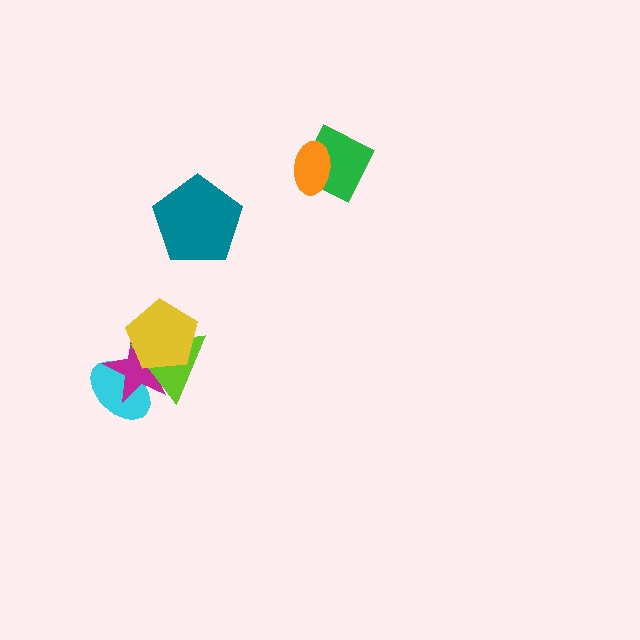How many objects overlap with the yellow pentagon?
2 objects overlap with the yellow pentagon.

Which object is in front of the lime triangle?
The yellow pentagon is in front of the lime triangle.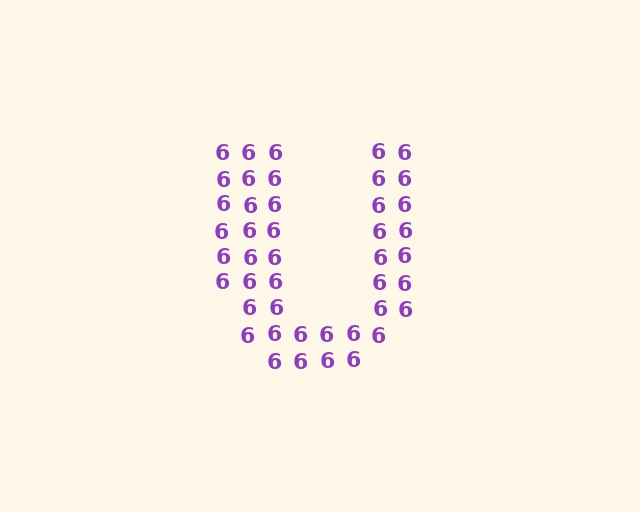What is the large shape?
The large shape is the letter U.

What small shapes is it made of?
It is made of small digit 6's.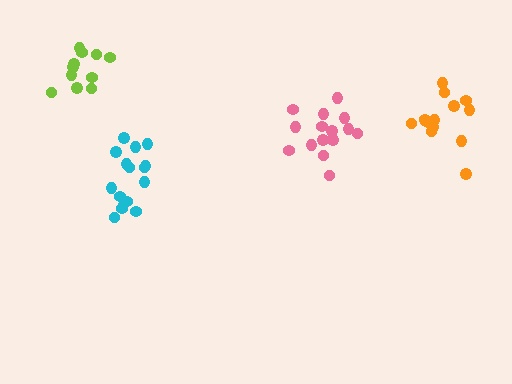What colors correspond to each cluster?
The clusters are colored: orange, lime, cyan, pink.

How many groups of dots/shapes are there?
There are 4 groups.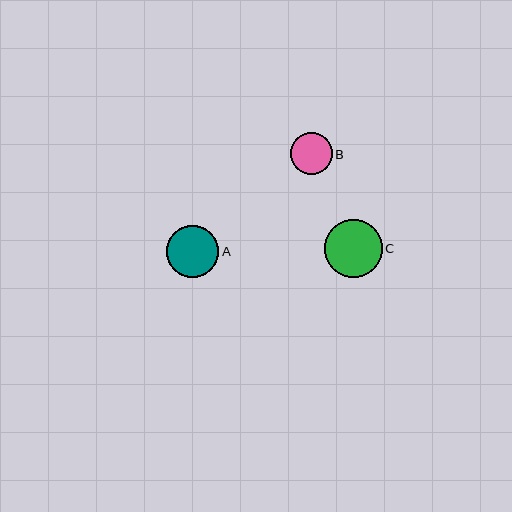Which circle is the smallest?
Circle B is the smallest with a size of approximately 42 pixels.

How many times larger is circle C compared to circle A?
Circle C is approximately 1.1 times the size of circle A.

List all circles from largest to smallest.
From largest to smallest: C, A, B.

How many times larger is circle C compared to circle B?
Circle C is approximately 1.4 times the size of circle B.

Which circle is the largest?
Circle C is the largest with a size of approximately 58 pixels.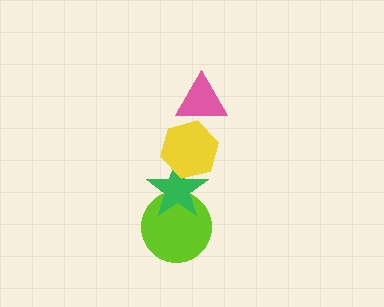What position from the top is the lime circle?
The lime circle is 4th from the top.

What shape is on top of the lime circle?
The green star is on top of the lime circle.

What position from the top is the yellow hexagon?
The yellow hexagon is 2nd from the top.